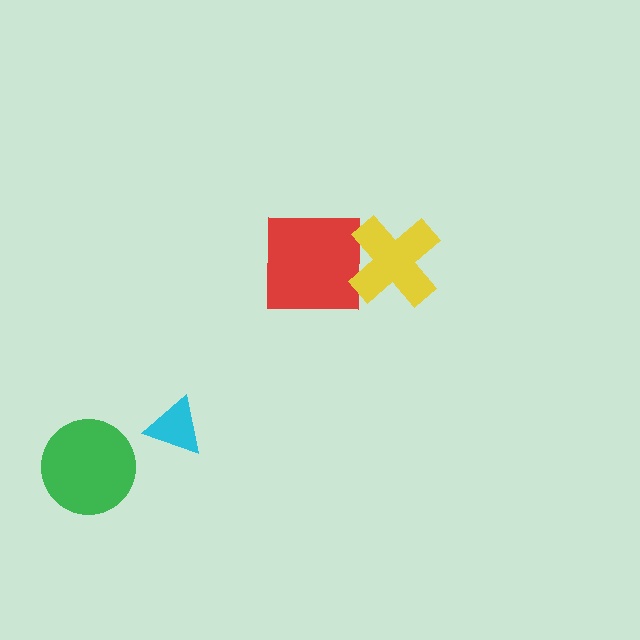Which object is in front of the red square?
The yellow cross is in front of the red square.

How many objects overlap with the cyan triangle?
0 objects overlap with the cyan triangle.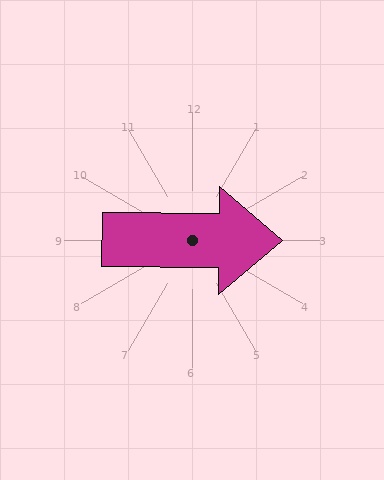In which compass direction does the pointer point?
East.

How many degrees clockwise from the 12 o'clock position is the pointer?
Approximately 90 degrees.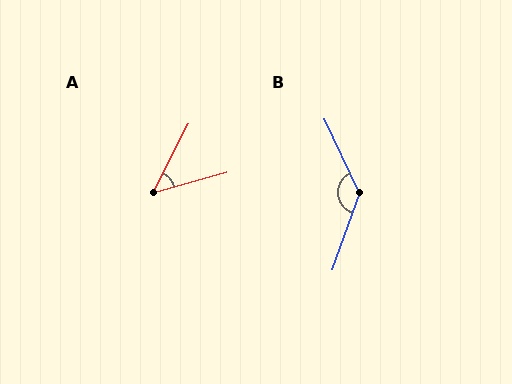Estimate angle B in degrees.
Approximately 135 degrees.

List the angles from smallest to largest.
A (47°), B (135°).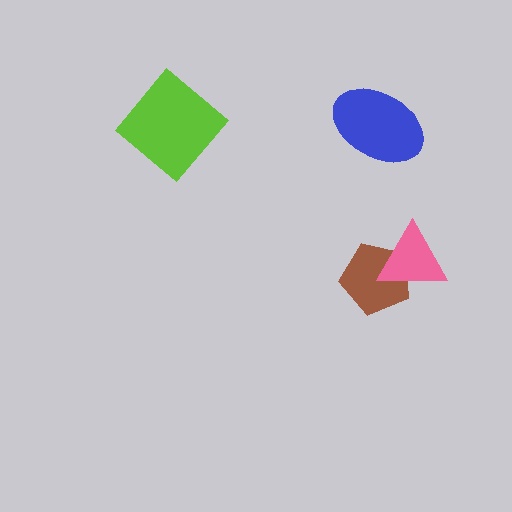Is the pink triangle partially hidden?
No, no other shape covers it.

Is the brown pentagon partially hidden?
Yes, it is partially covered by another shape.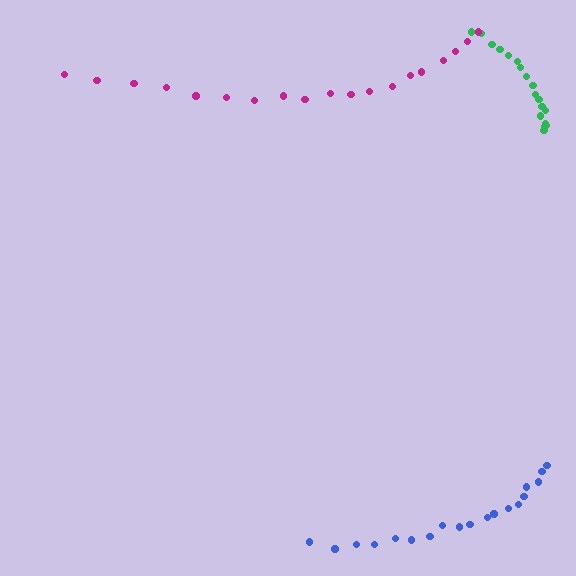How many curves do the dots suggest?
There are 3 distinct paths.